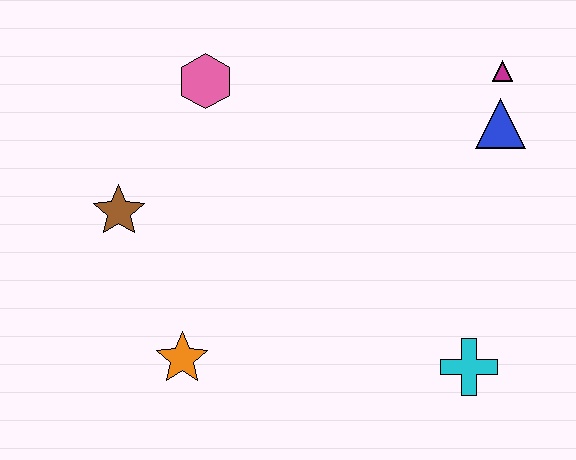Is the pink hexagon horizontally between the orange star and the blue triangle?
Yes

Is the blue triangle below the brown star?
No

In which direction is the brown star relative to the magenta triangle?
The brown star is to the left of the magenta triangle.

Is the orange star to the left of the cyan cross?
Yes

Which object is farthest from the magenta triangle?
The orange star is farthest from the magenta triangle.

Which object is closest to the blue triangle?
The magenta triangle is closest to the blue triangle.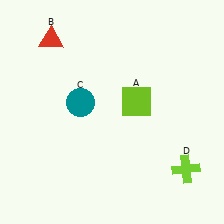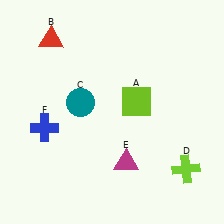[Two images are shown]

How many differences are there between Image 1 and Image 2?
There are 2 differences between the two images.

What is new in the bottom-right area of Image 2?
A magenta triangle (E) was added in the bottom-right area of Image 2.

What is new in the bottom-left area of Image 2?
A blue cross (F) was added in the bottom-left area of Image 2.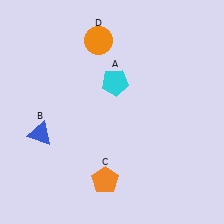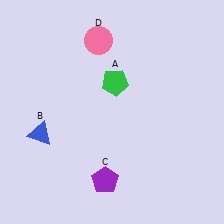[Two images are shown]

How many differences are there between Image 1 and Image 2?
There are 3 differences between the two images.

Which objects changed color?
A changed from cyan to green. C changed from orange to purple. D changed from orange to pink.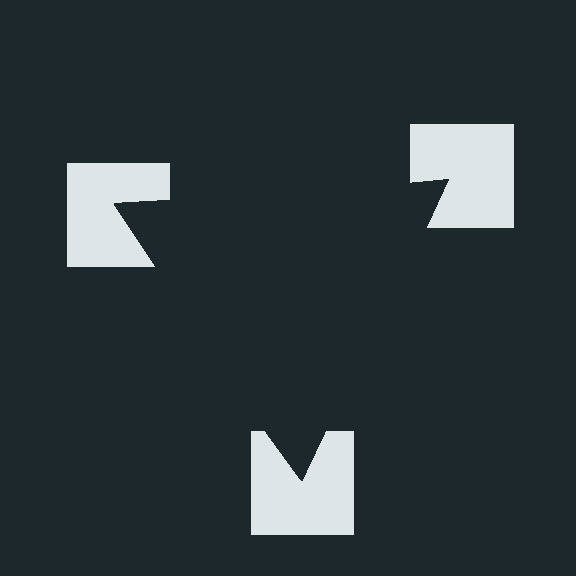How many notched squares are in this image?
There are 3 — one at each vertex of the illusory triangle.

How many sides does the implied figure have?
3 sides.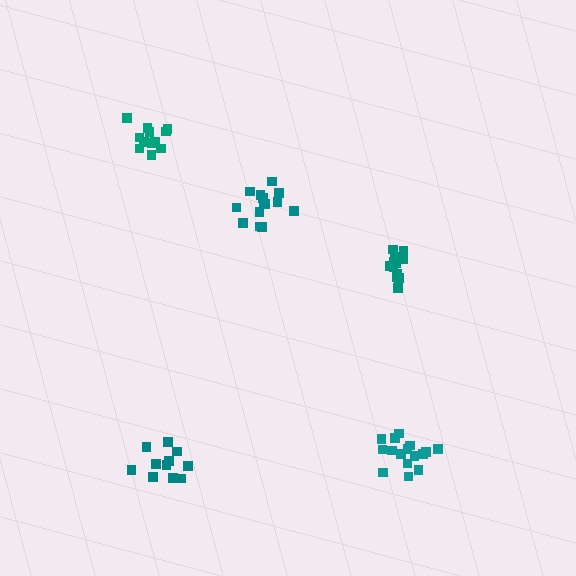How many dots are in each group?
Group 1: 12 dots, Group 2: 12 dots, Group 3: 14 dots, Group 4: 16 dots, Group 5: 11 dots (65 total).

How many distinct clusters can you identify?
There are 5 distinct clusters.